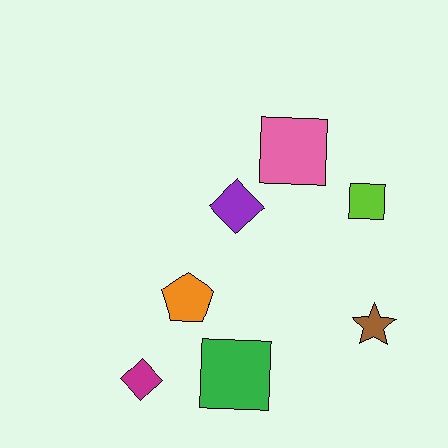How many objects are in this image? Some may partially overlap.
There are 7 objects.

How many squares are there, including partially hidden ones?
There are 3 squares.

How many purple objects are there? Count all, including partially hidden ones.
There is 1 purple object.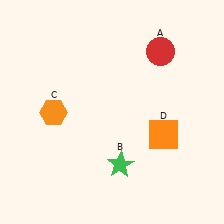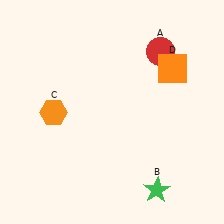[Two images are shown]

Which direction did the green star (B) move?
The green star (B) moved right.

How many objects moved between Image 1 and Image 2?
2 objects moved between the two images.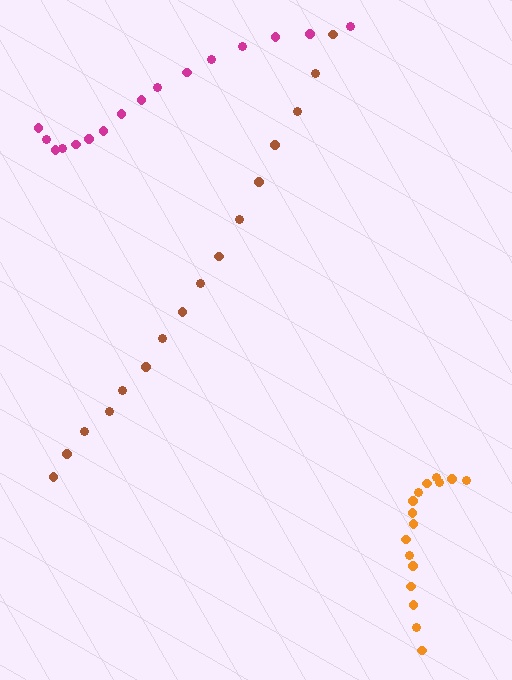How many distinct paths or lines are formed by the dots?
There are 3 distinct paths.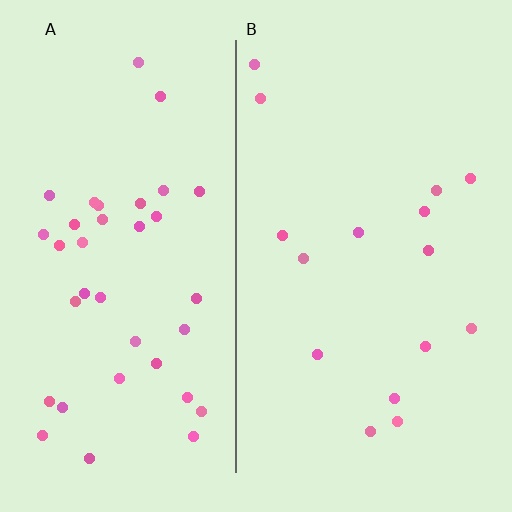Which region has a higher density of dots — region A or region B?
A (the left).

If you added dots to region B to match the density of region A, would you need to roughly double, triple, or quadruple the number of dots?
Approximately double.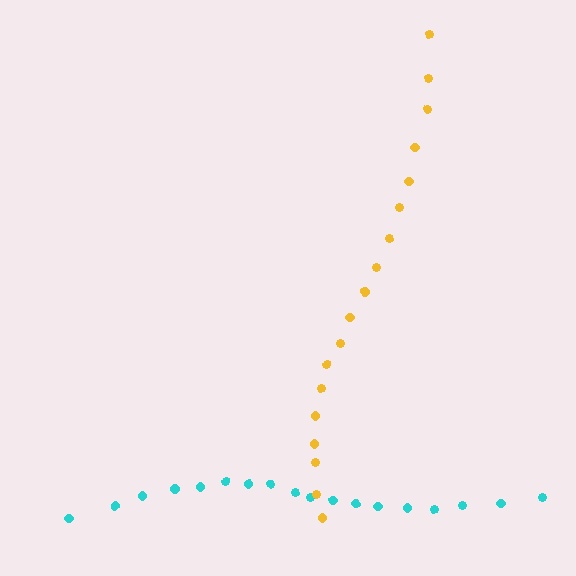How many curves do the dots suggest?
There are 2 distinct paths.